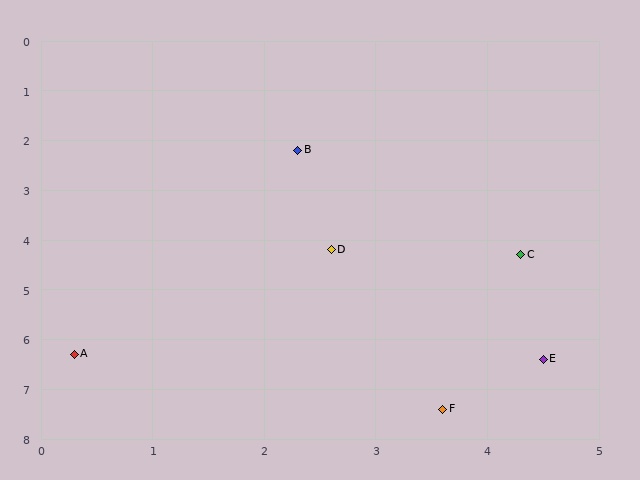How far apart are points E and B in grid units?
Points E and B are about 4.7 grid units apart.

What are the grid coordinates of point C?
Point C is at approximately (4.3, 4.3).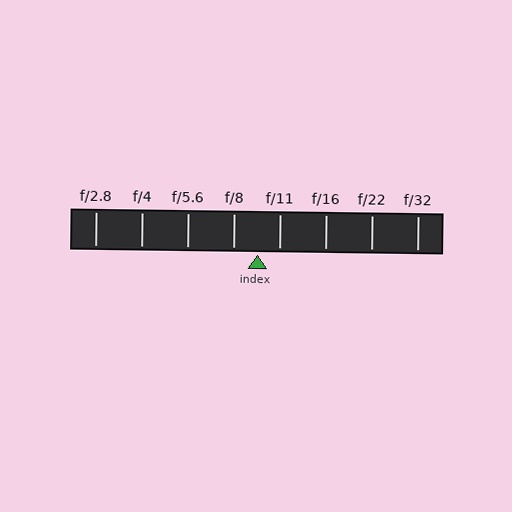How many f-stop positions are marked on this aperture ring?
There are 8 f-stop positions marked.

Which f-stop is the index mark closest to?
The index mark is closest to f/11.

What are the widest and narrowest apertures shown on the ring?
The widest aperture shown is f/2.8 and the narrowest is f/32.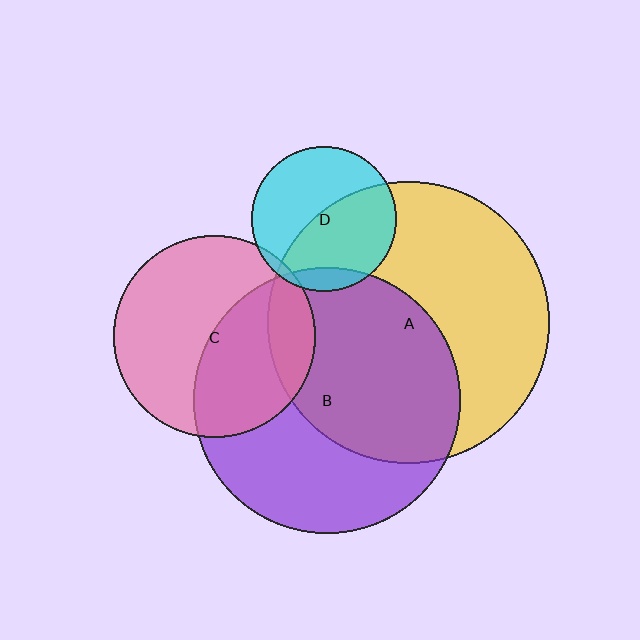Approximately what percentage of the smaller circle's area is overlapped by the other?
Approximately 5%.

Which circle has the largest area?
Circle A (yellow).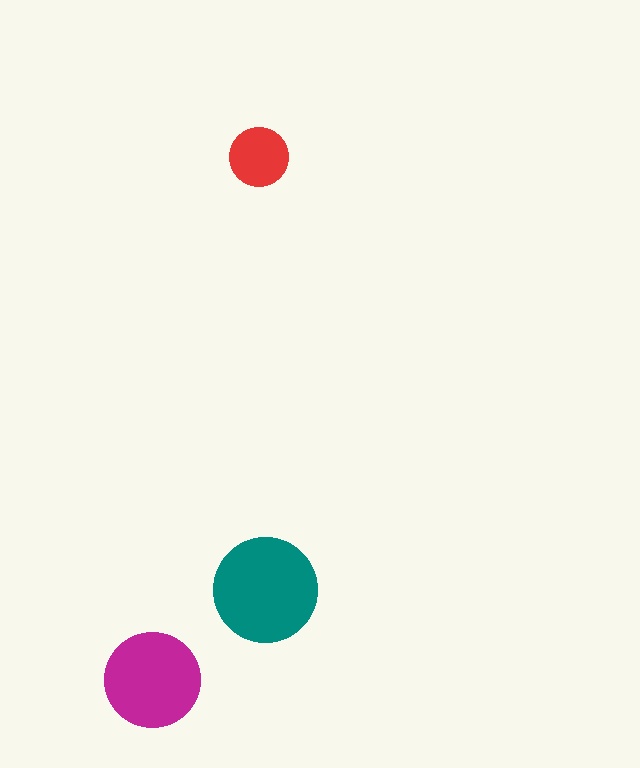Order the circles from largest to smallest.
the teal one, the magenta one, the red one.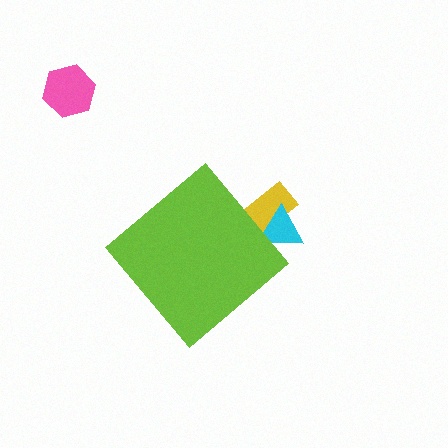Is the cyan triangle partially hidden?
Yes, the cyan triangle is partially hidden behind the lime diamond.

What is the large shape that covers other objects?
A lime diamond.